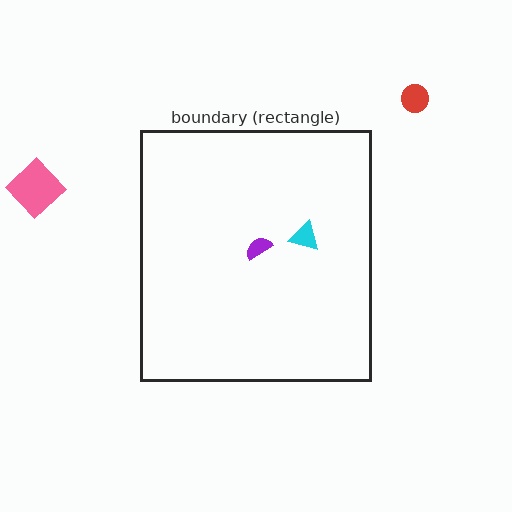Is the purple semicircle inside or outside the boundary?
Inside.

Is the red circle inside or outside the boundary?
Outside.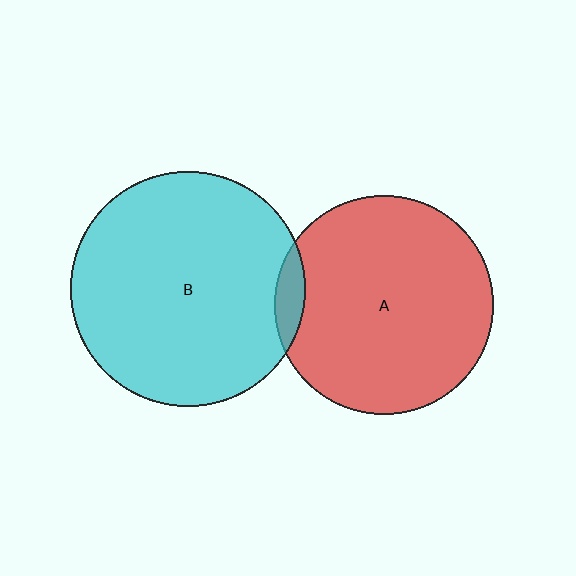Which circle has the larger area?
Circle B (cyan).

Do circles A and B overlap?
Yes.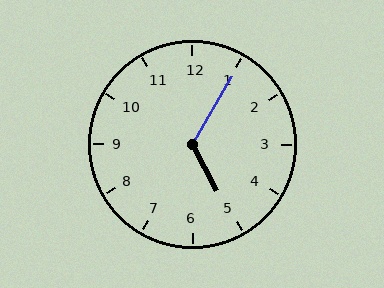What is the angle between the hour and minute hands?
Approximately 122 degrees.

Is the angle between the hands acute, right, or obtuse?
It is obtuse.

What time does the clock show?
5:05.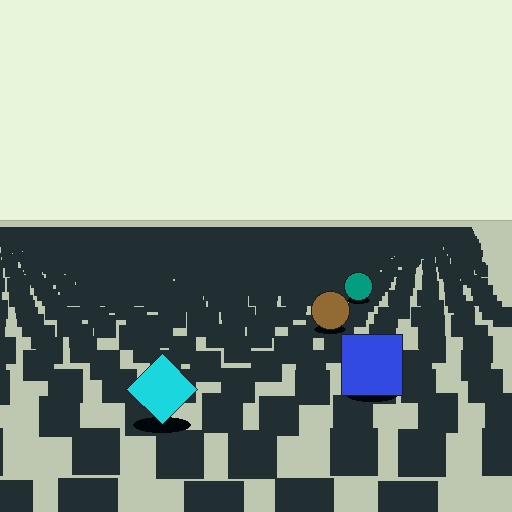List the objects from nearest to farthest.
From nearest to farthest: the cyan diamond, the blue square, the brown circle, the teal circle.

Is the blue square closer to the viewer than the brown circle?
Yes. The blue square is closer — you can tell from the texture gradient: the ground texture is coarser near it.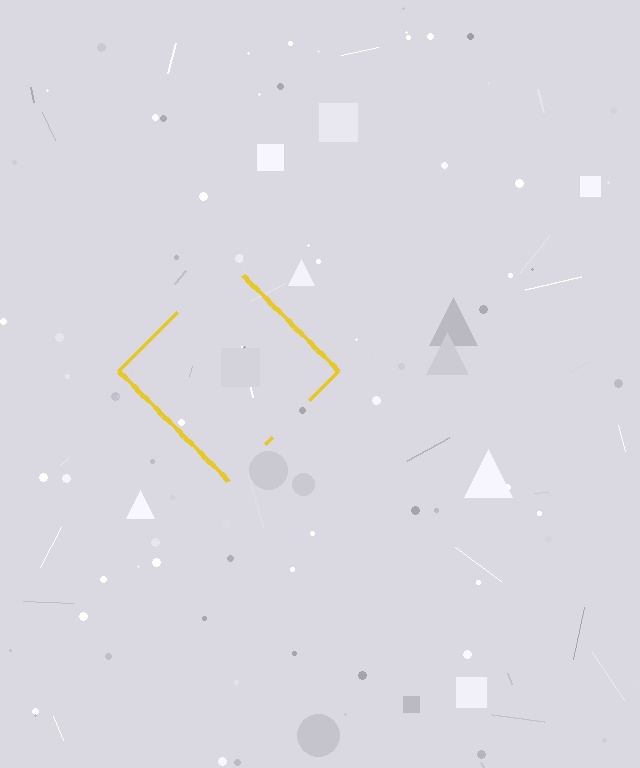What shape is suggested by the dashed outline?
The dashed outline suggests a diamond.